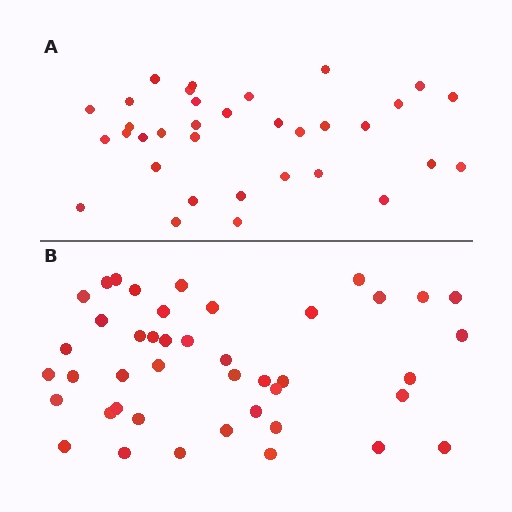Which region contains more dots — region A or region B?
Region B (the bottom region) has more dots.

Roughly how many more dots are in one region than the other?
Region B has roughly 8 or so more dots than region A.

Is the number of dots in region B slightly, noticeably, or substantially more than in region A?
Region B has noticeably more, but not dramatically so. The ratio is roughly 1.3 to 1.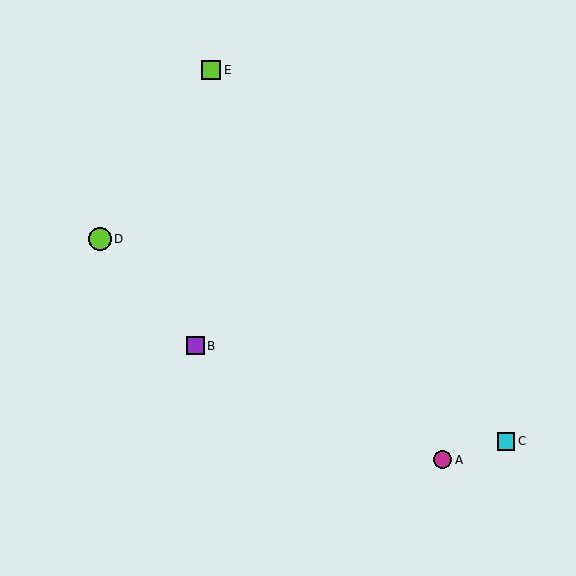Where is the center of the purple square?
The center of the purple square is at (196, 346).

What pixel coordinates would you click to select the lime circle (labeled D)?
Click at (100, 239) to select the lime circle D.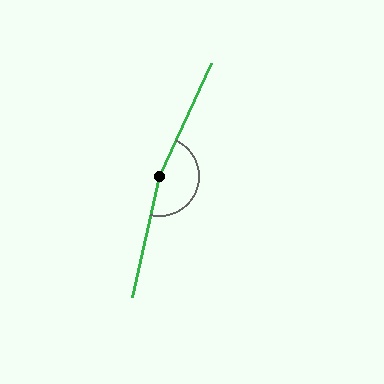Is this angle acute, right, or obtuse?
It is obtuse.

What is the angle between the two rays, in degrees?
Approximately 168 degrees.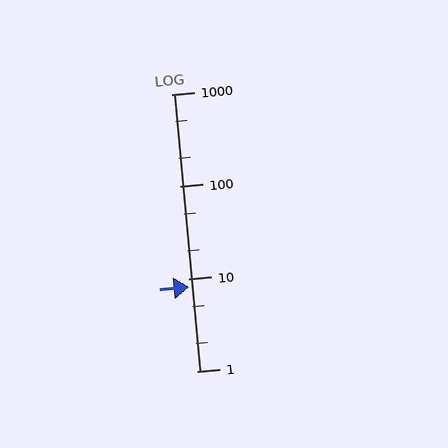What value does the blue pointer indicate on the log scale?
The pointer indicates approximately 8.1.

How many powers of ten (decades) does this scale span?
The scale spans 3 decades, from 1 to 1000.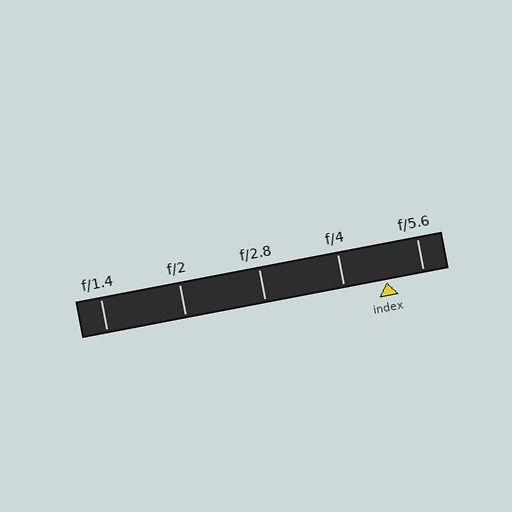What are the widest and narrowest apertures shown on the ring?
The widest aperture shown is f/1.4 and the narrowest is f/5.6.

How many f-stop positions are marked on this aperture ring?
There are 5 f-stop positions marked.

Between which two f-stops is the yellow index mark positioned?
The index mark is between f/4 and f/5.6.